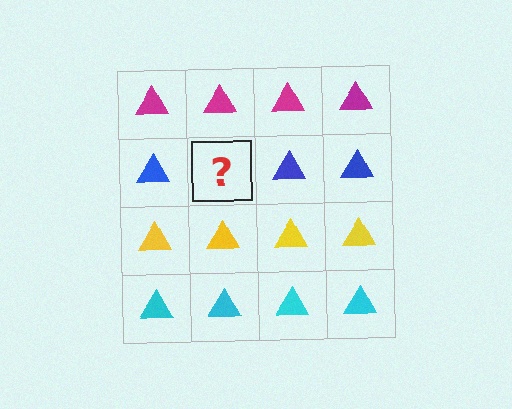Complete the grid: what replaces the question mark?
The question mark should be replaced with a blue triangle.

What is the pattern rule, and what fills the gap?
The rule is that each row has a consistent color. The gap should be filled with a blue triangle.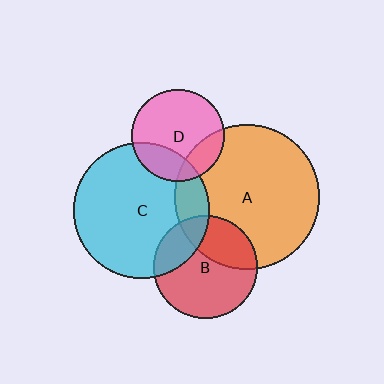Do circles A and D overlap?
Yes.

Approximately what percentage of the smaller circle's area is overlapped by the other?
Approximately 20%.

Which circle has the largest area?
Circle A (orange).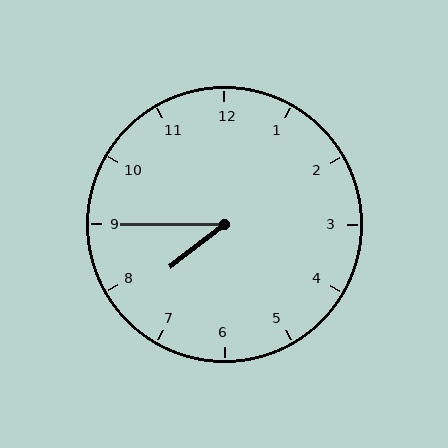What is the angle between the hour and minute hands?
Approximately 38 degrees.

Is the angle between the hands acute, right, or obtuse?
It is acute.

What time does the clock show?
7:45.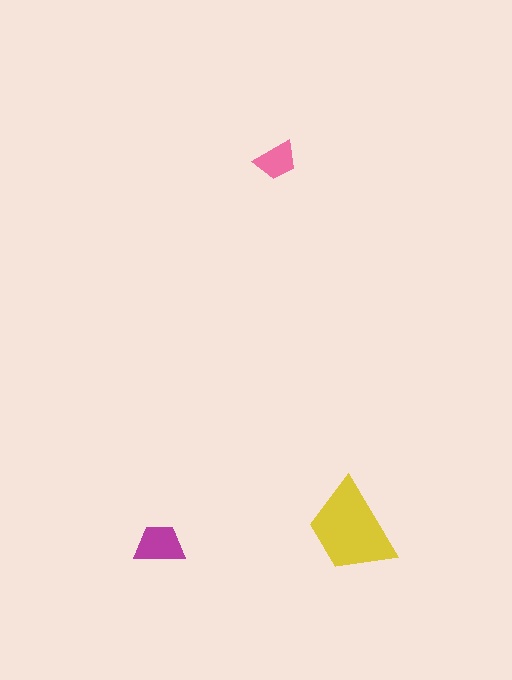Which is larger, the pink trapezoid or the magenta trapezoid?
The magenta one.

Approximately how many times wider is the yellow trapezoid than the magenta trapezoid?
About 2 times wider.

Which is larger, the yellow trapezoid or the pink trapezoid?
The yellow one.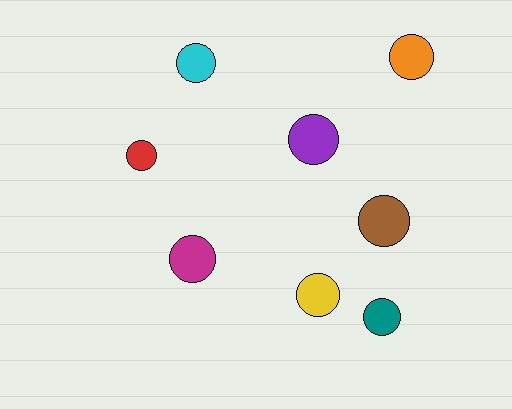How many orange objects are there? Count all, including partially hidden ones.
There is 1 orange object.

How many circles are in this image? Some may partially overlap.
There are 8 circles.